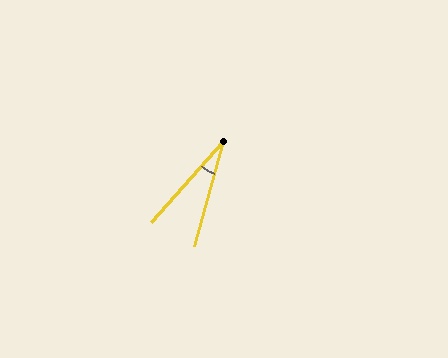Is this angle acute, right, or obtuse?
It is acute.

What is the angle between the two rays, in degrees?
Approximately 26 degrees.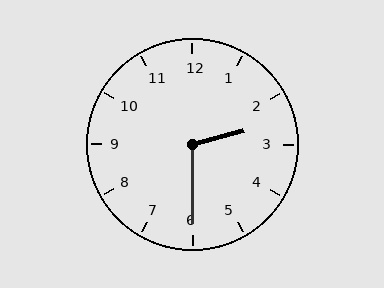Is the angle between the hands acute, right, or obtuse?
It is obtuse.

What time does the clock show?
2:30.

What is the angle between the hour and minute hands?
Approximately 105 degrees.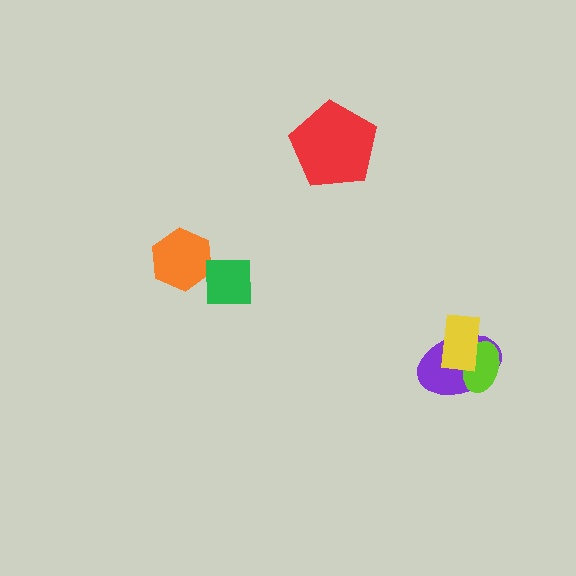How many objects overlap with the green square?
1 object overlaps with the green square.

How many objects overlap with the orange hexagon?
1 object overlaps with the orange hexagon.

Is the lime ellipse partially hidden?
Yes, it is partially covered by another shape.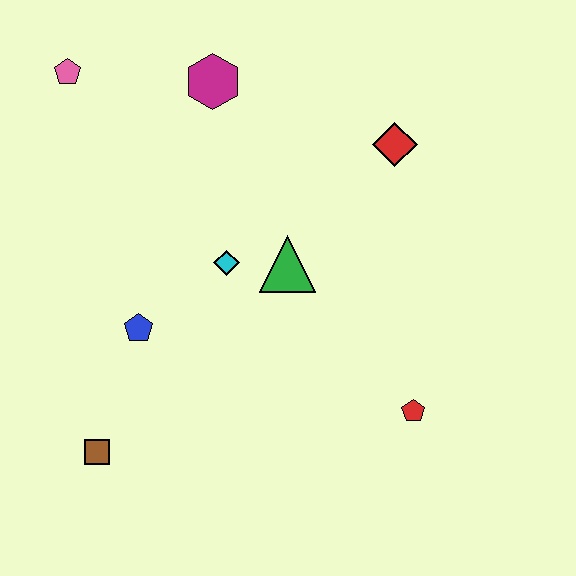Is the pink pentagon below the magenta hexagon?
No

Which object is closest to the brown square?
The blue pentagon is closest to the brown square.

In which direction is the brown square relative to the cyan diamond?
The brown square is below the cyan diamond.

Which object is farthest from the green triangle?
The pink pentagon is farthest from the green triangle.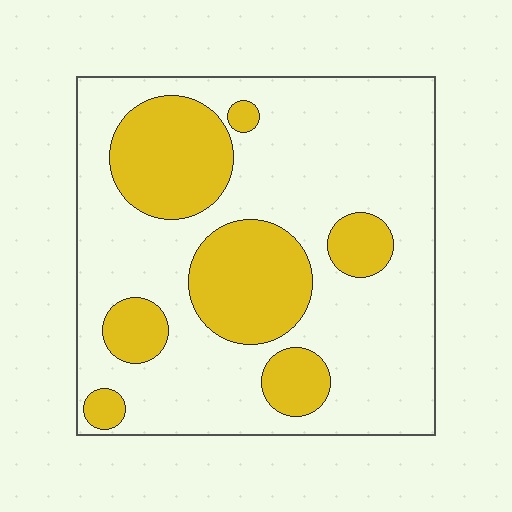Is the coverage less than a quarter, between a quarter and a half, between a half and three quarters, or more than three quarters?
Between a quarter and a half.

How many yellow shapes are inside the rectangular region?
7.